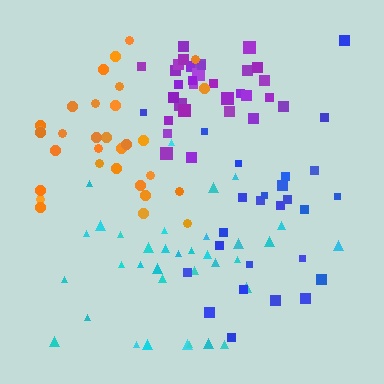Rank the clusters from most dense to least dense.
purple, orange, cyan, blue.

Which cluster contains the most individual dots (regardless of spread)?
Cyan (35).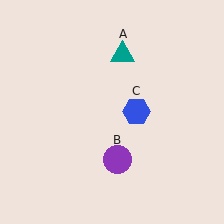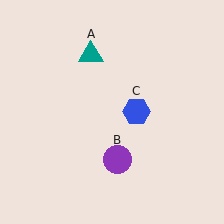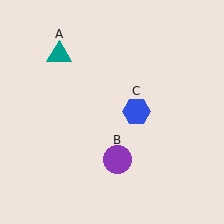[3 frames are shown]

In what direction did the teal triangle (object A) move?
The teal triangle (object A) moved left.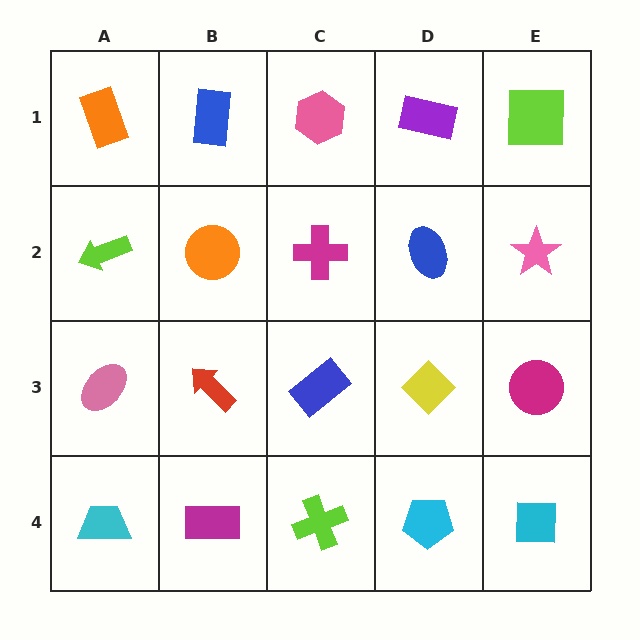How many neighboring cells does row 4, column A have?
2.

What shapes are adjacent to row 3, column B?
An orange circle (row 2, column B), a magenta rectangle (row 4, column B), a pink ellipse (row 3, column A), a blue rectangle (row 3, column C).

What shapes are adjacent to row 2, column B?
A blue rectangle (row 1, column B), a red arrow (row 3, column B), a lime arrow (row 2, column A), a magenta cross (row 2, column C).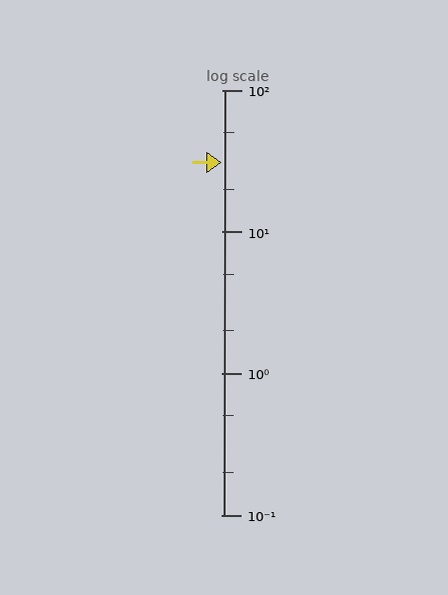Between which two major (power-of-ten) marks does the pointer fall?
The pointer is between 10 and 100.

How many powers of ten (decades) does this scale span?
The scale spans 3 decades, from 0.1 to 100.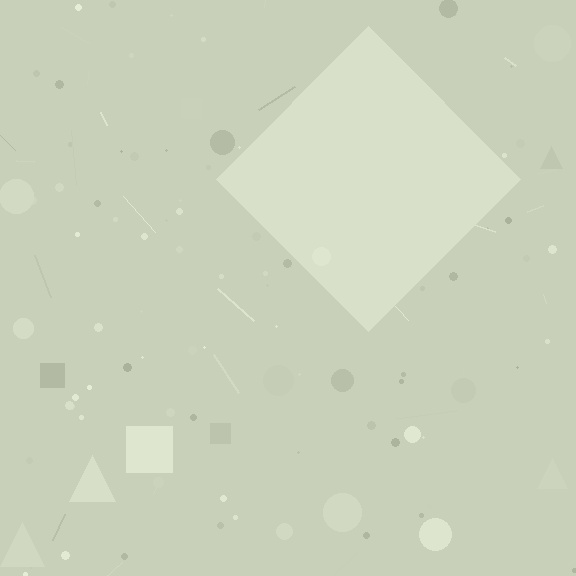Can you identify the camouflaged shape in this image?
The camouflaged shape is a diamond.